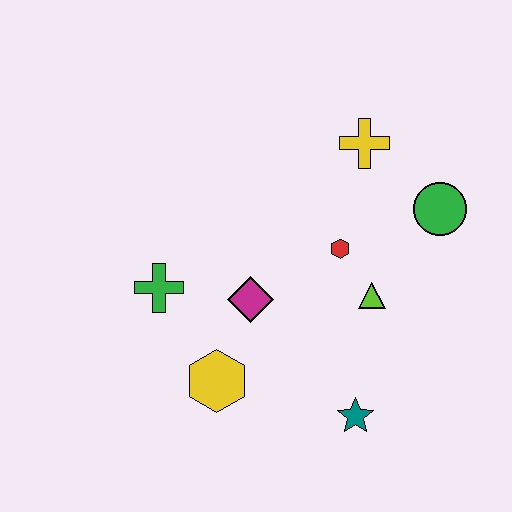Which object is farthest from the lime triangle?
The green cross is farthest from the lime triangle.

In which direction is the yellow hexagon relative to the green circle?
The yellow hexagon is to the left of the green circle.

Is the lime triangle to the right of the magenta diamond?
Yes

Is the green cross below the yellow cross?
Yes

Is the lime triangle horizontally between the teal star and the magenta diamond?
No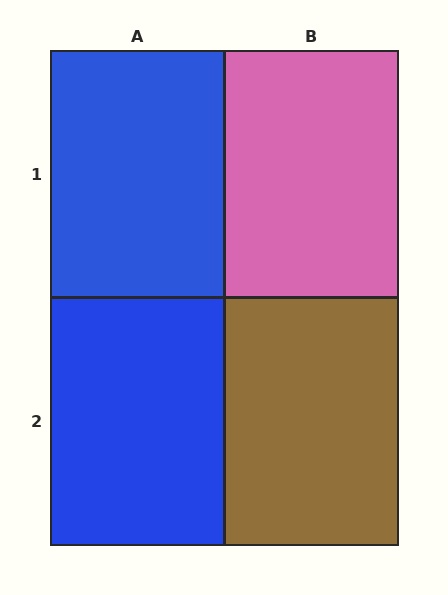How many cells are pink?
1 cell is pink.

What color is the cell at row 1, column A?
Blue.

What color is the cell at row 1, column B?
Pink.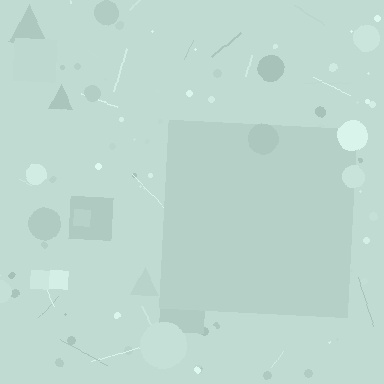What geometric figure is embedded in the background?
A square is embedded in the background.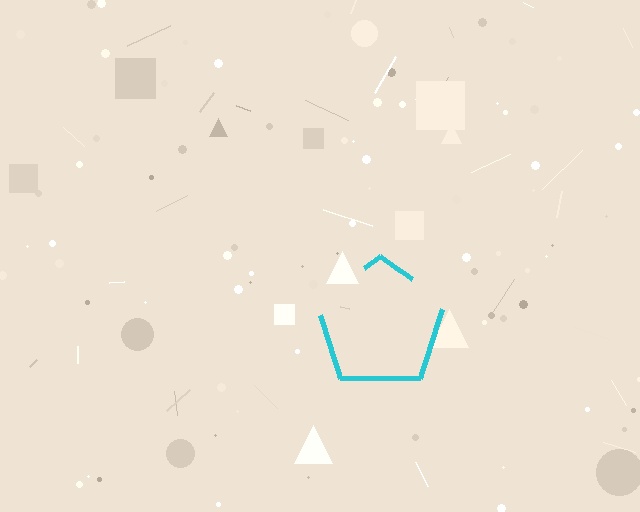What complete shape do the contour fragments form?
The contour fragments form a pentagon.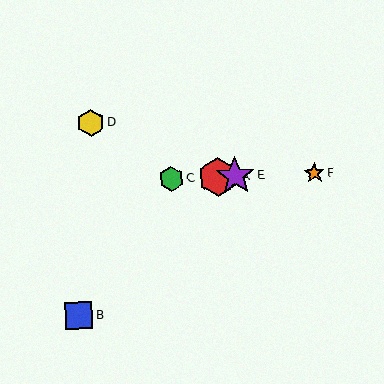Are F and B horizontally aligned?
No, F is at y≈173 and B is at y≈315.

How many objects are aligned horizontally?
4 objects (A, C, E, F) are aligned horizontally.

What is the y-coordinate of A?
Object A is at y≈177.